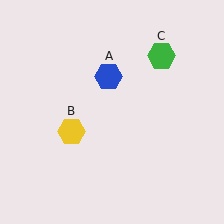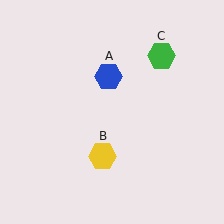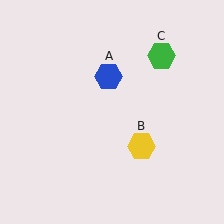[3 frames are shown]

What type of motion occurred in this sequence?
The yellow hexagon (object B) rotated counterclockwise around the center of the scene.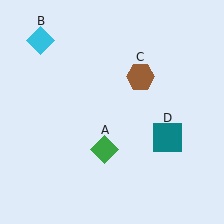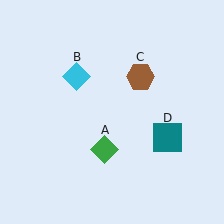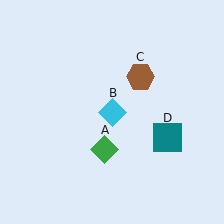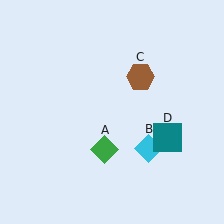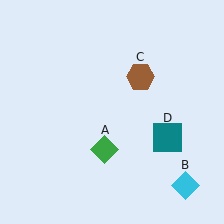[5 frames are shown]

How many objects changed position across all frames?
1 object changed position: cyan diamond (object B).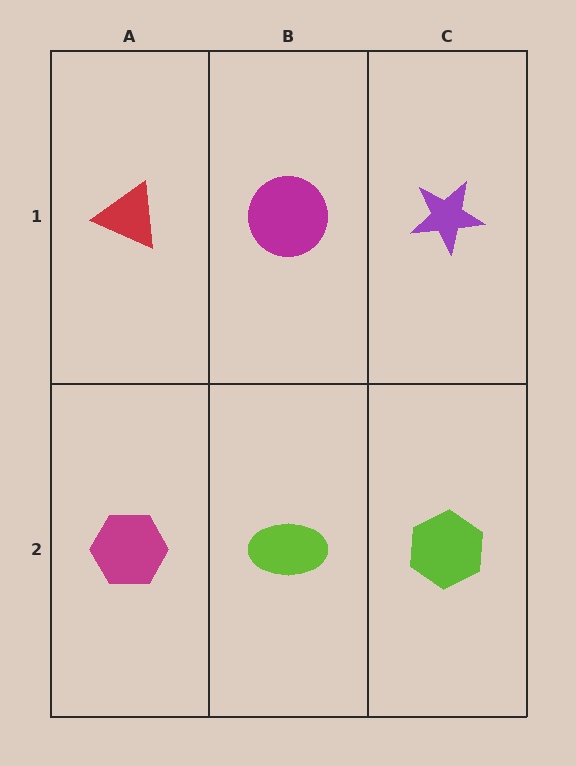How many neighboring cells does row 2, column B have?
3.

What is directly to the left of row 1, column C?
A magenta circle.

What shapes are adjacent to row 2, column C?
A purple star (row 1, column C), a lime ellipse (row 2, column B).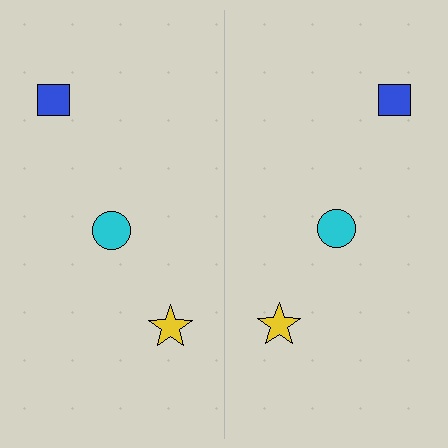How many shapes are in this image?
There are 6 shapes in this image.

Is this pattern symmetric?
Yes, this pattern has bilateral (reflection) symmetry.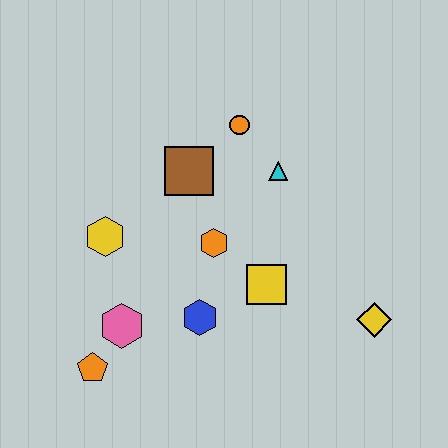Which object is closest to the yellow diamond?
The yellow square is closest to the yellow diamond.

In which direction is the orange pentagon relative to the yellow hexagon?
The orange pentagon is below the yellow hexagon.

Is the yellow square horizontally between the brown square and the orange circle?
No